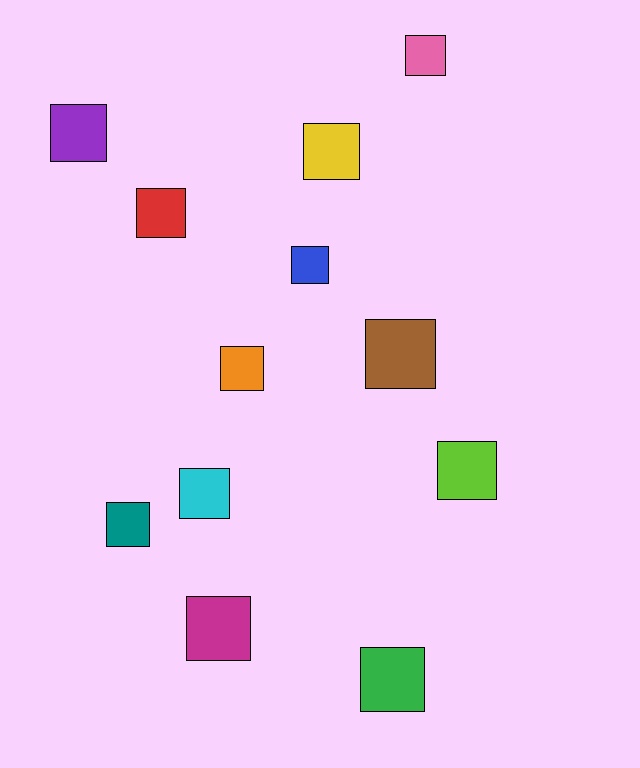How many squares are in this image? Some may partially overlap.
There are 12 squares.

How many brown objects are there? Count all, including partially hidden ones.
There is 1 brown object.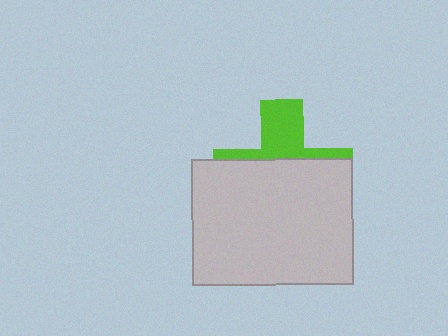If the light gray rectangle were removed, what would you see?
You would see the complete lime cross.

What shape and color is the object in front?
The object in front is a light gray rectangle.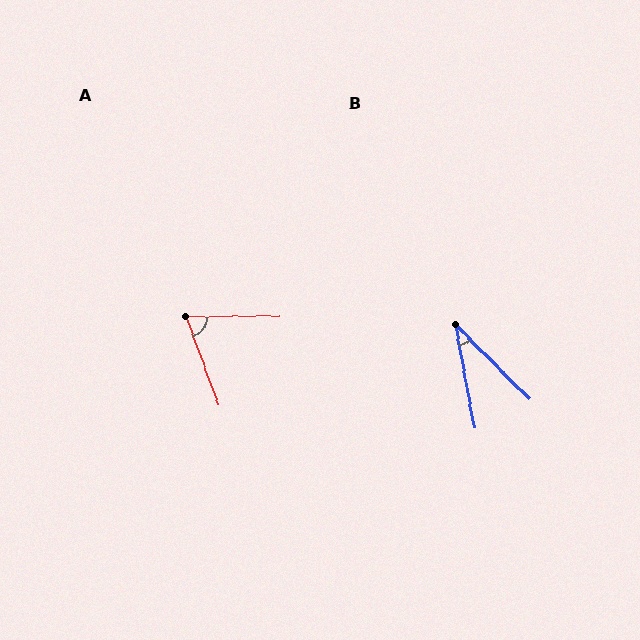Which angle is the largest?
A, at approximately 70 degrees.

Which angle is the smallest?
B, at approximately 34 degrees.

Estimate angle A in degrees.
Approximately 70 degrees.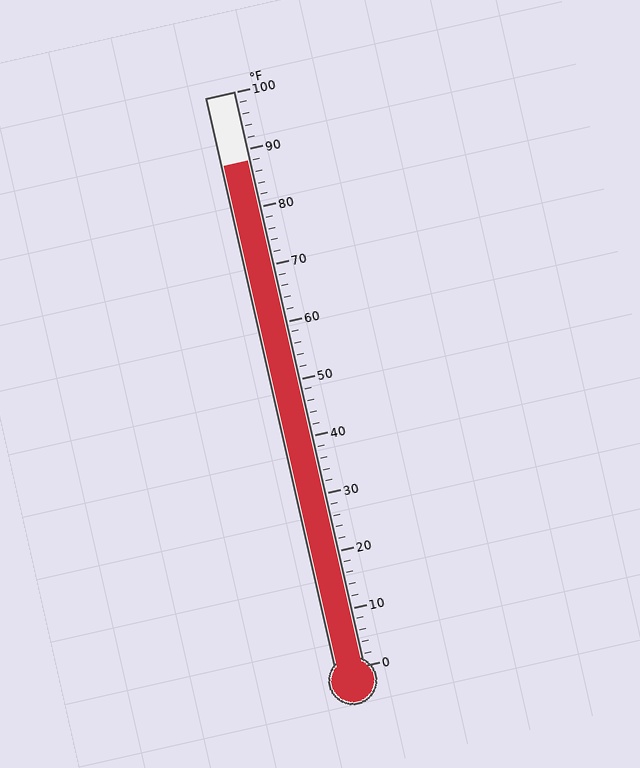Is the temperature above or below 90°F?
The temperature is below 90°F.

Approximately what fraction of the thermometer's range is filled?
The thermometer is filled to approximately 90% of its range.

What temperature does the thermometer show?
The thermometer shows approximately 88°F.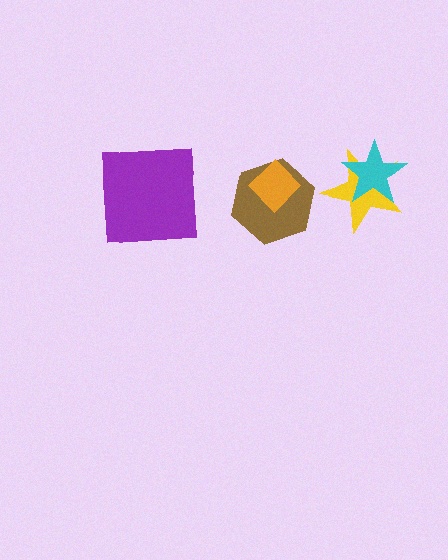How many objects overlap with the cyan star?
1 object overlaps with the cyan star.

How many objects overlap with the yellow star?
1 object overlaps with the yellow star.